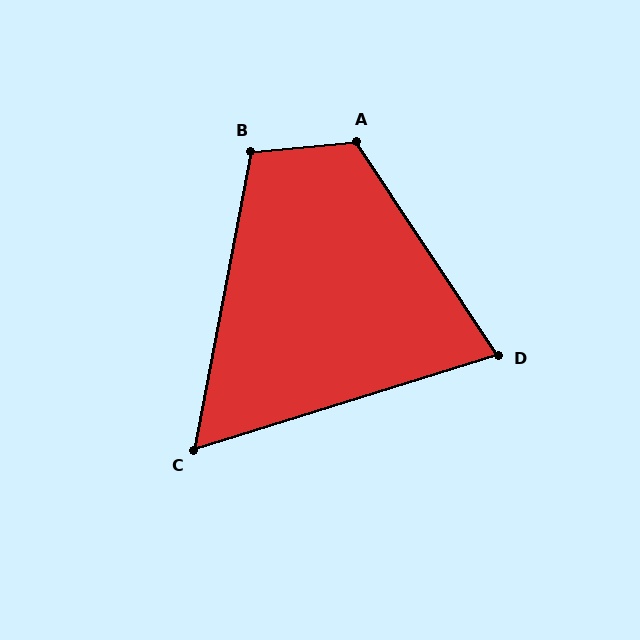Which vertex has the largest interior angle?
A, at approximately 118 degrees.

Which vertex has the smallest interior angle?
C, at approximately 62 degrees.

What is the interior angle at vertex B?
Approximately 106 degrees (obtuse).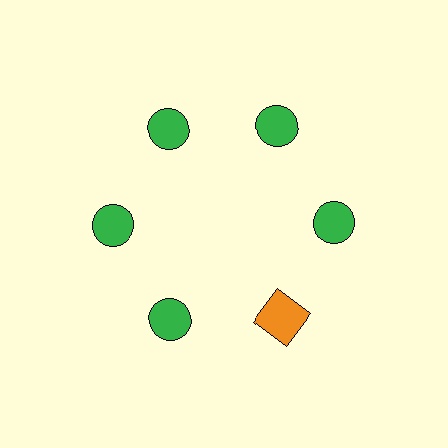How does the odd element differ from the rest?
It differs in both color (orange instead of green) and shape (square instead of circle).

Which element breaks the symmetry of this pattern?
The orange square at roughly the 5 o'clock position breaks the symmetry. All other shapes are green circles.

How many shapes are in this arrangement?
There are 6 shapes arranged in a ring pattern.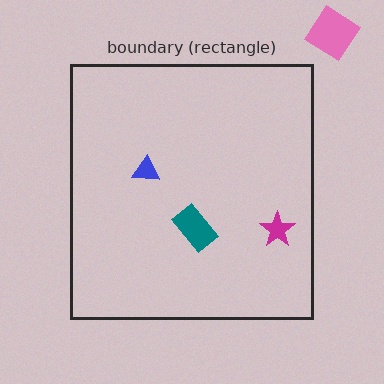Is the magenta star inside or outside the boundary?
Inside.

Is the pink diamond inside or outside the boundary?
Outside.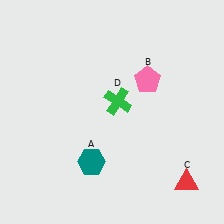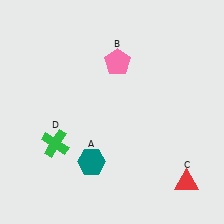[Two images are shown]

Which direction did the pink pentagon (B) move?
The pink pentagon (B) moved left.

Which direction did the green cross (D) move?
The green cross (D) moved left.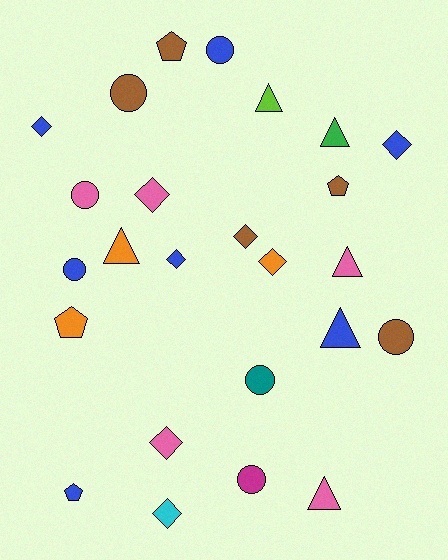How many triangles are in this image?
There are 6 triangles.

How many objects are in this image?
There are 25 objects.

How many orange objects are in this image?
There are 3 orange objects.